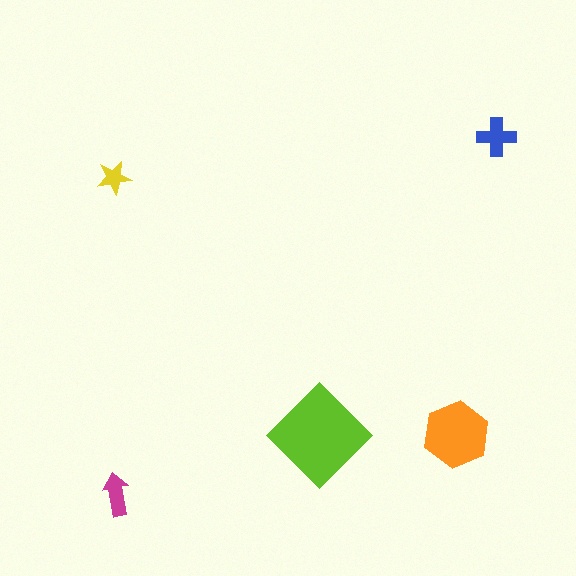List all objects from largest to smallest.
The lime diamond, the orange hexagon, the blue cross, the magenta arrow, the yellow star.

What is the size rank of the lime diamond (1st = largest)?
1st.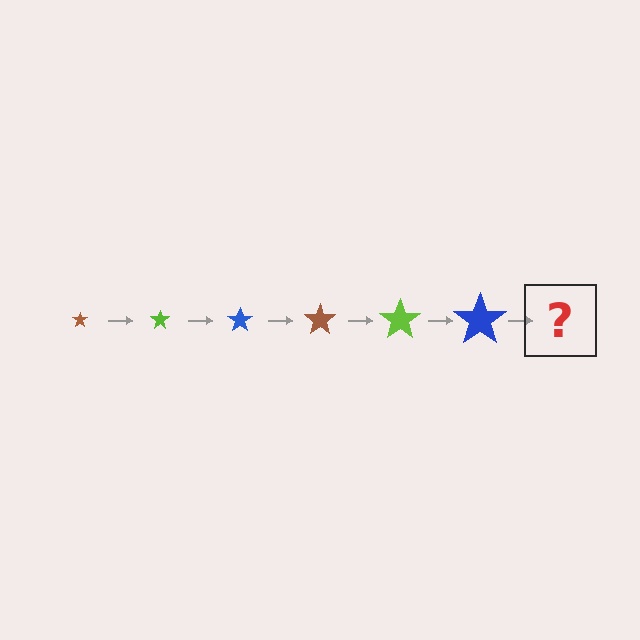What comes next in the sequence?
The next element should be a brown star, larger than the previous one.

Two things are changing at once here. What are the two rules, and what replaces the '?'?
The two rules are that the star grows larger each step and the color cycles through brown, lime, and blue. The '?' should be a brown star, larger than the previous one.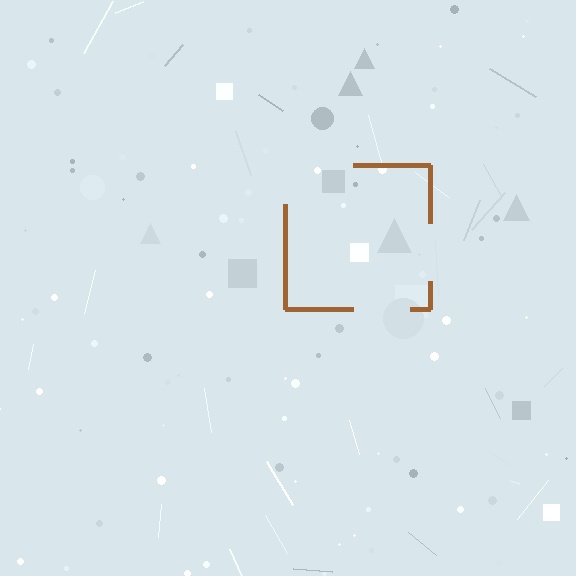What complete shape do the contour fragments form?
The contour fragments form a square.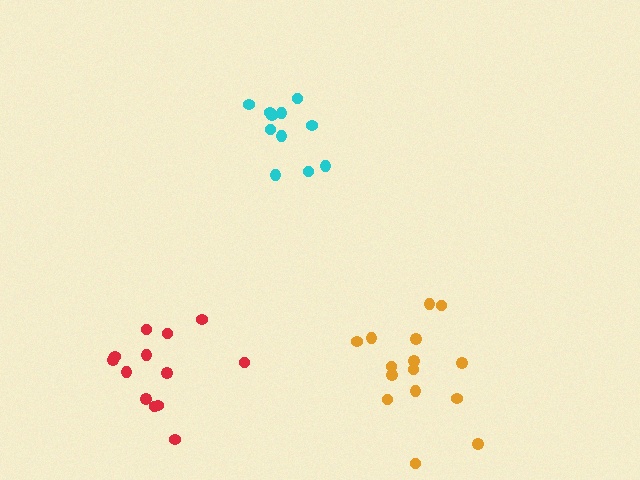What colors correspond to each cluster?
The clusters are colored: cyan, red, orange.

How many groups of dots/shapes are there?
There are 3 groups.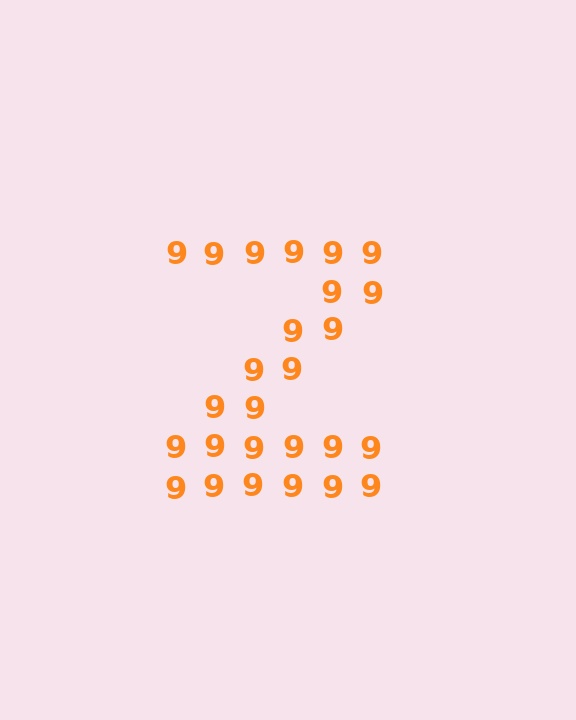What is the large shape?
The large shape is the letter Z.